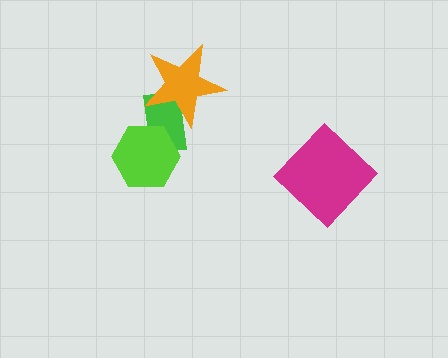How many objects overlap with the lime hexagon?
1 object overlaps with the lime hexagon.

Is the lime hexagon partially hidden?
No, no other shape covers it.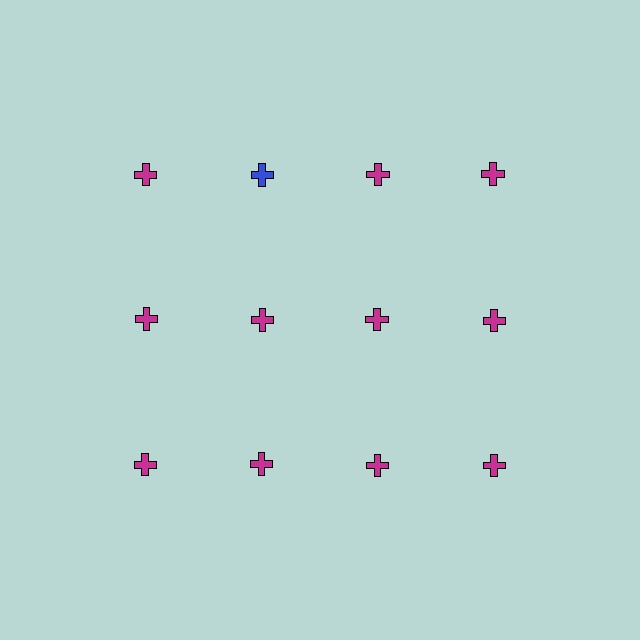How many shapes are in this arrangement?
There are 12 shapes arranged in a grid pattern.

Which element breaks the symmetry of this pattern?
The blue cross in the top row, second from left column breaks the symmetry. All other shapes are magenta crosses.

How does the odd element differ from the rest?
It has a different color: blue instead of magenta.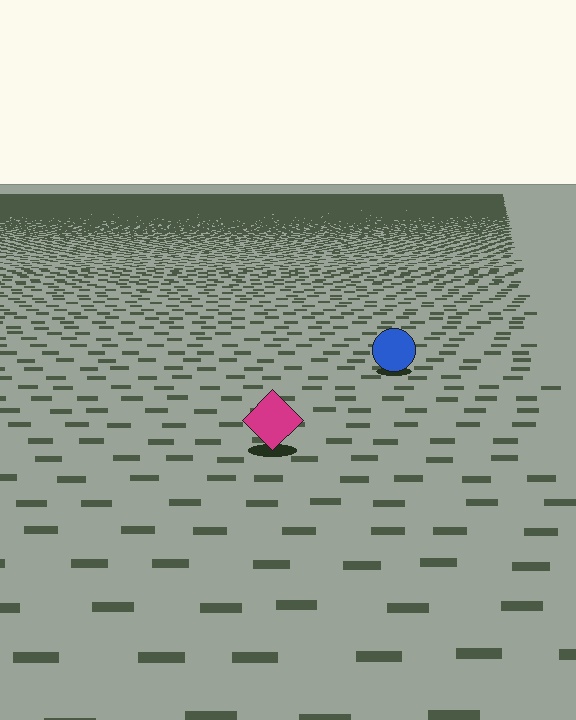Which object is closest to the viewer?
The magenta diamond is closest. The texture marks near it are larger and more spread out.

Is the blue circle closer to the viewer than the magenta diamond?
No. The magenta diamond is closer — you can tell from the texture gradient: the ground texture is coarser near it.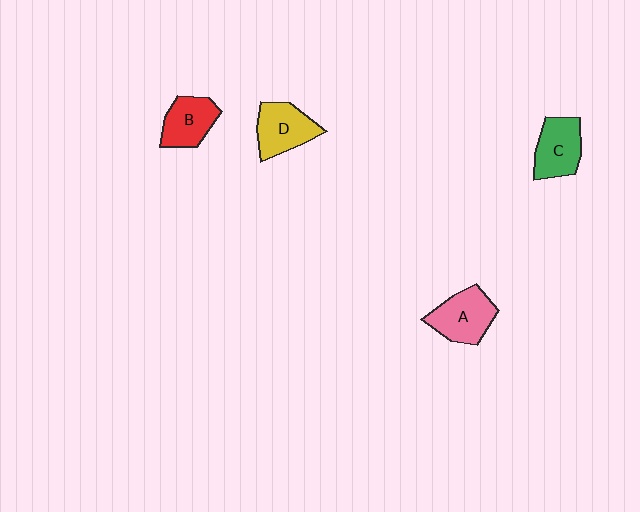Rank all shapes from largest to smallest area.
From largest to smallest: A (pink), D (yellow), C (green), B (red).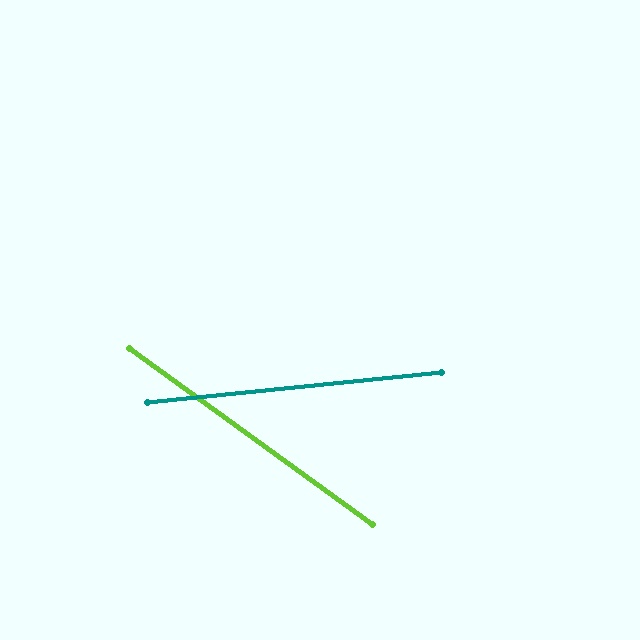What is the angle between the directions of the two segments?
Approximately 42 degrees.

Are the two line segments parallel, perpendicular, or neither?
Neither parallel nor perpendicular — they differ by about 42°.